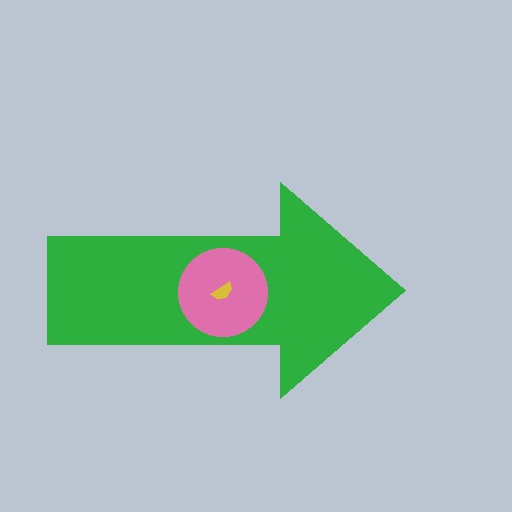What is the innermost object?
The yellow semicircle.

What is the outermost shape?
The green arrow.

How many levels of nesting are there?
3.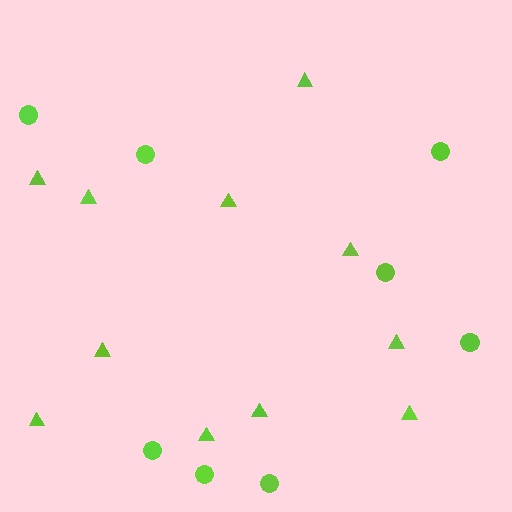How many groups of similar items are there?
There are 2 groups: one group of triangles (11) and one group of circles (8).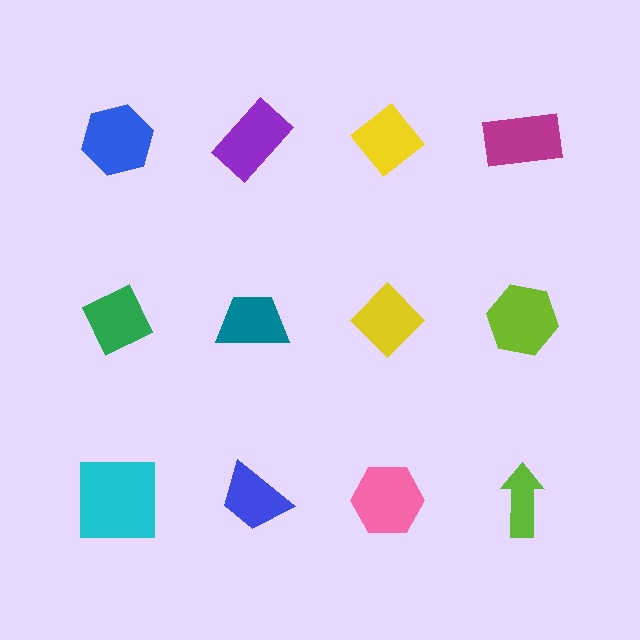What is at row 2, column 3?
A yellow diamond.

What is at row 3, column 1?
A cyan square.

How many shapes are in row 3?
4 shapes.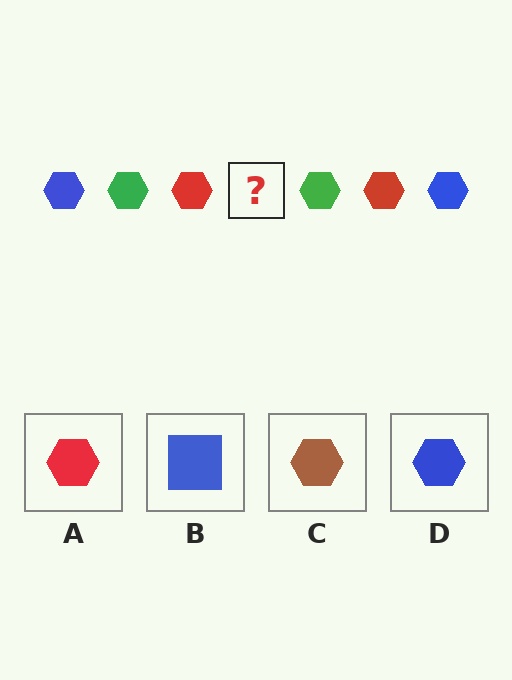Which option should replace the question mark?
Option D.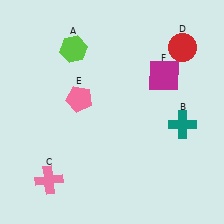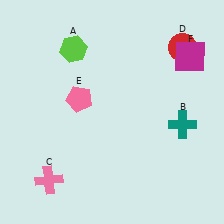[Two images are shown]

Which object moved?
The magenta square (F) moved right.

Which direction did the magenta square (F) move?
The magenta square (F) moved right.